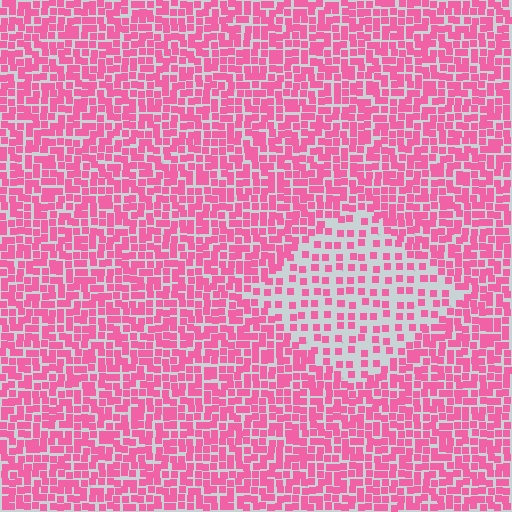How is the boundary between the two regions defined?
The boundary is defined by a change in element density (approximately 2.2x ratio). All elements are the same color, size, and shape.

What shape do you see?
I see a diamond.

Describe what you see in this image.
The image contains small pink elements arranged at two different densities. A diamond-shaped region is visible where the elements are less densely packed than the surrounding area.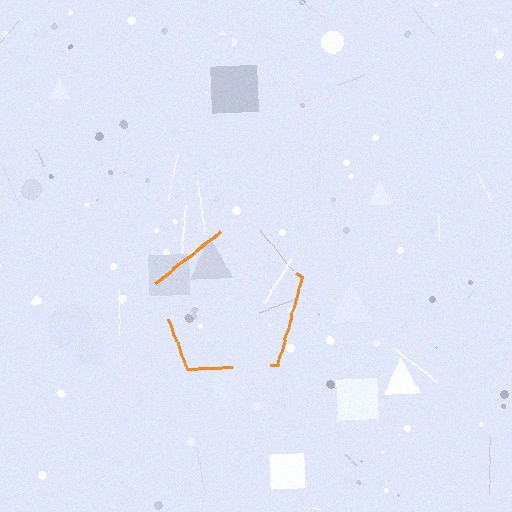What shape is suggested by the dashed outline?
The dashed outline suggests a pentagon.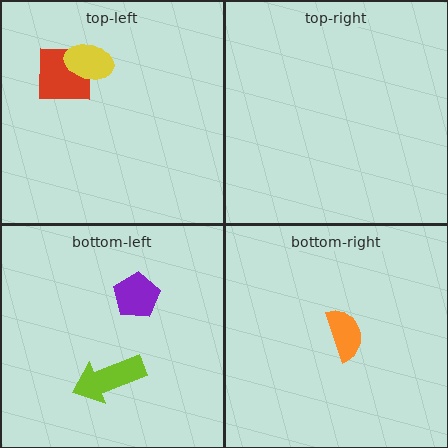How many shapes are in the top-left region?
2.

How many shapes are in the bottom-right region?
1.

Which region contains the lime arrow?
The bottom-left region.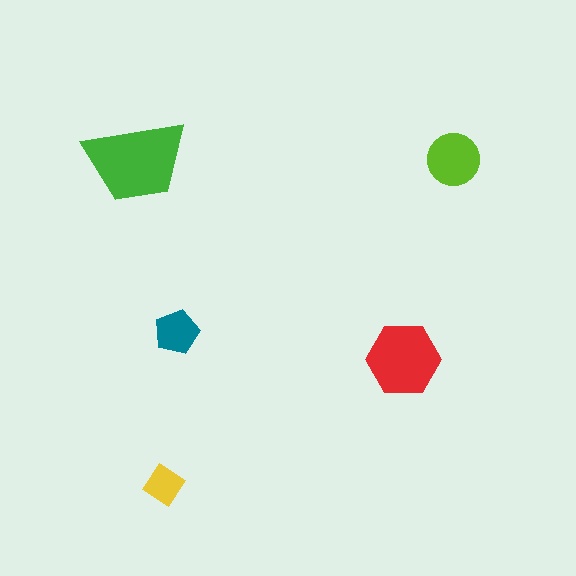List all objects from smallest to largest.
The yellow diamond, the teal pentagon, the lime circle, the red hexagon, the green trapezoid.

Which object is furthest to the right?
The lime circle is rightmost.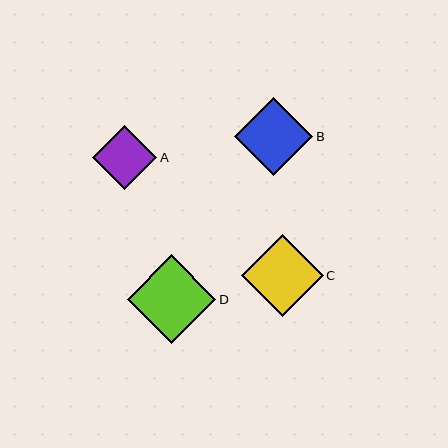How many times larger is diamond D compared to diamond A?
Diamond D is approximately 1.4 times the size of diamond A.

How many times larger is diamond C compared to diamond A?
Diamond C is approximately 1.3 times the size of diamond A.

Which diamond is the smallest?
Diamond A is the smallest with a size of approximately 64 pixels.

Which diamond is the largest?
Diamond D is the largest with a size of approximately 88 pixels.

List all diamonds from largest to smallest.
From largest to smallest: D, C, B, A.